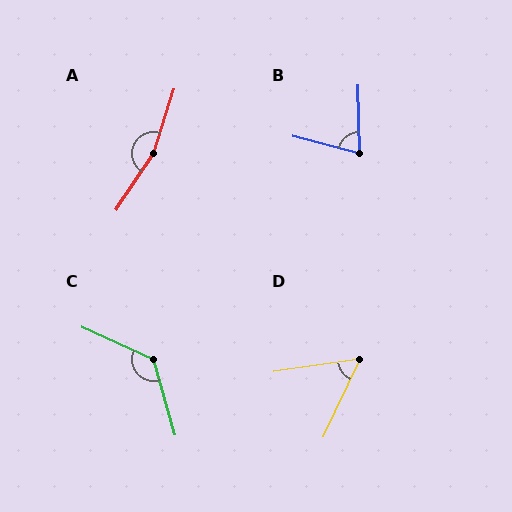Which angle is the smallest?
D, at approximately 56 degrees.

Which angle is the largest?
A, at approximately 164 degrees.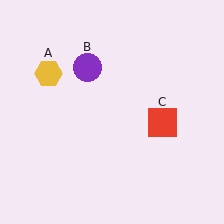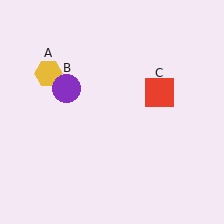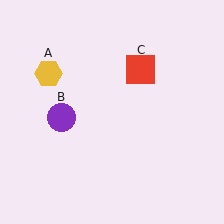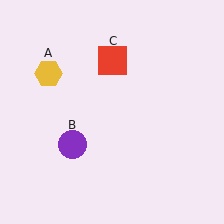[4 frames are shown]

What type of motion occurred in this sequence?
The purple circle (object B), red square (object C) rotated counterclockwise around the center of the scene.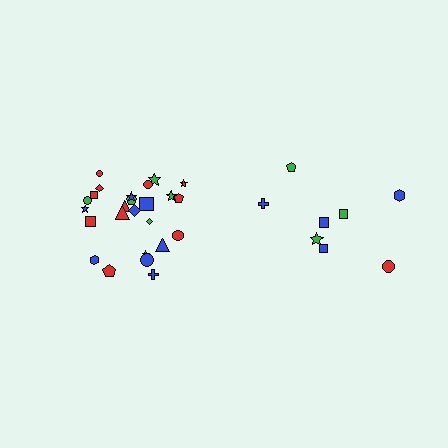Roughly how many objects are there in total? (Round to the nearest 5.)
Roughly 35 objects in total.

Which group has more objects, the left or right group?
The left group.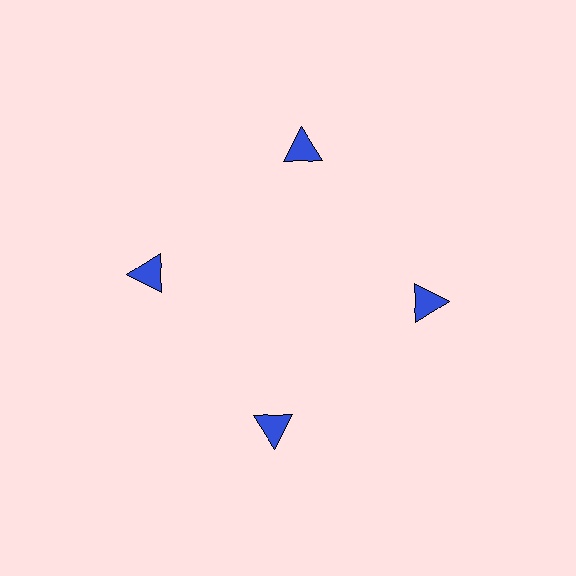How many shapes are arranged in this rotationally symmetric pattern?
There are 4 shapes, arranged in 4 groups of 1.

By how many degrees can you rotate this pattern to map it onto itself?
The pattern maps onto itself every 90 degrees of rotation.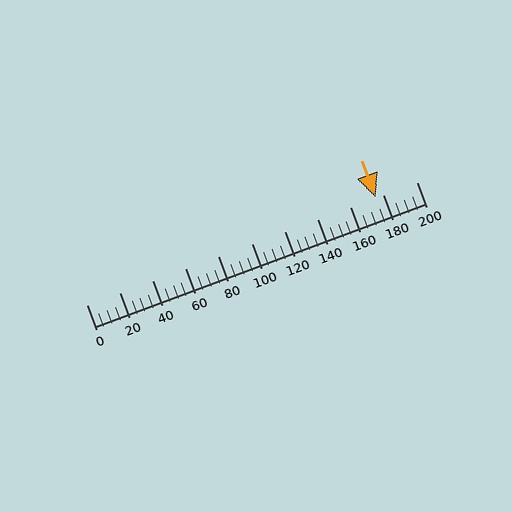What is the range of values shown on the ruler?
The ruler shows values from 0 to 200.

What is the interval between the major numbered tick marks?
The major tick marks are spaced 20 units apart.